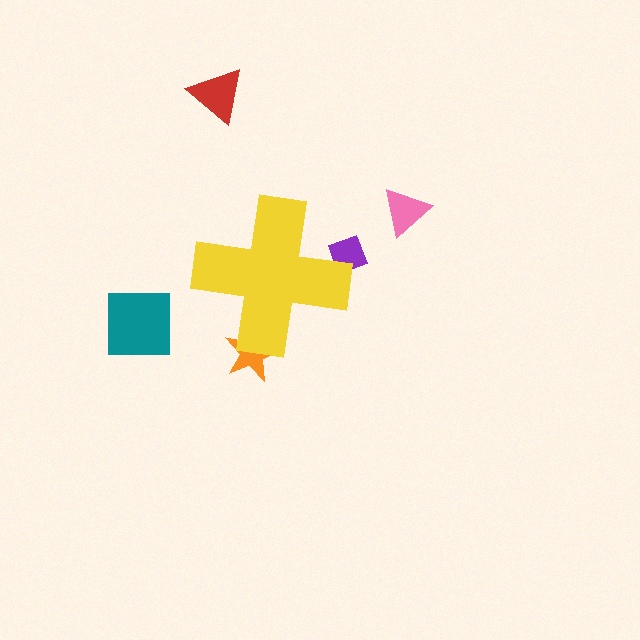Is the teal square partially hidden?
No, the teal square is fully visible.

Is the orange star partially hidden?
Yes, the orange star is partially hidden behind the yellow cross.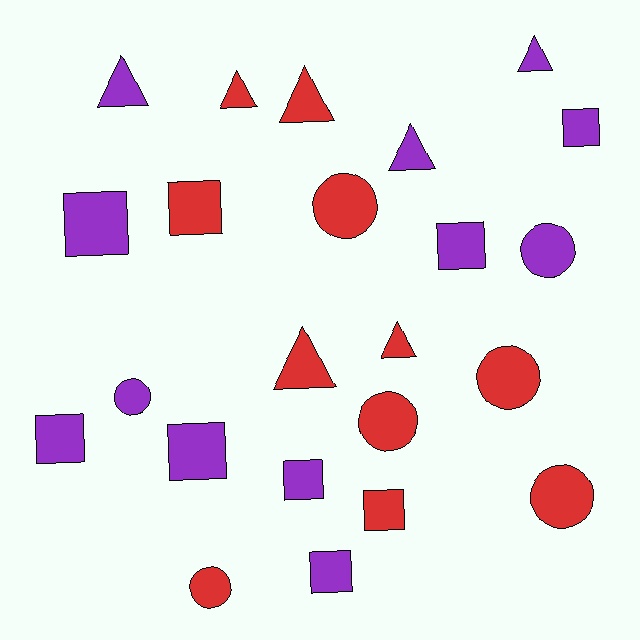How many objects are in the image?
There are 23 objects.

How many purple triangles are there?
There are 3 purple triangles.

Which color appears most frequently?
Purple, with 12 objects.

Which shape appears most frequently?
Square, with 9 objects.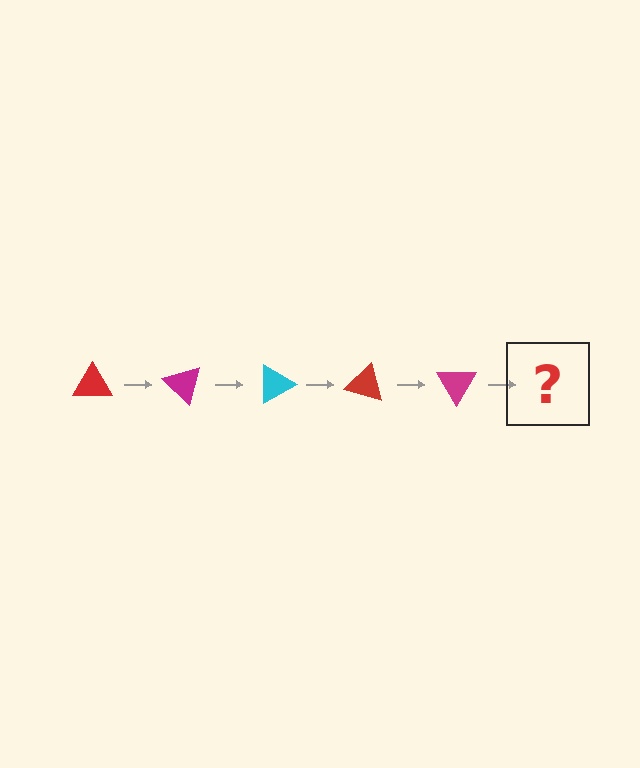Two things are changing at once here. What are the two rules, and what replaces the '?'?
The two rules are that it rotates 45 degrees each step and the color cycles through red, magenta, and cyan. The '?' should be a cyan triangle, rotated 225 degrees from the start.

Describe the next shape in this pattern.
It should be a cyan triangle, rotated 225 degrees from the start.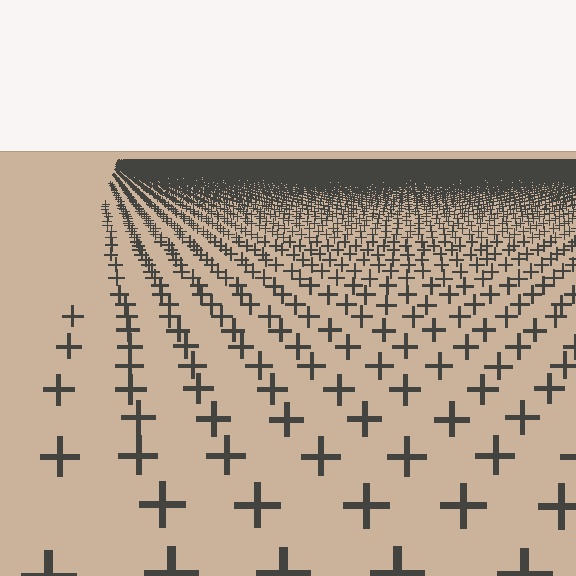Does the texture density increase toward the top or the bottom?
Density increases toward the top.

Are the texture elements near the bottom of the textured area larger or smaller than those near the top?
Larger. Near the bottom, elements are closer to the viewer and appear at a bigger on-screen size.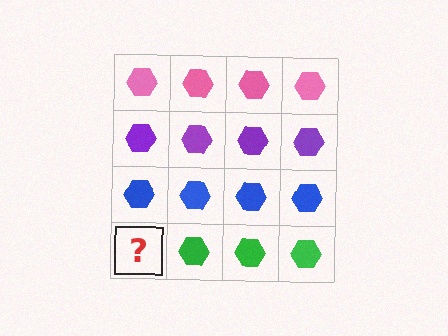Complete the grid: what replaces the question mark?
The question mark should be replaced with a green hexagon.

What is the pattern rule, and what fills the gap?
The rule is that each row has a consistent color. The gap should be filled with a green hexagon.